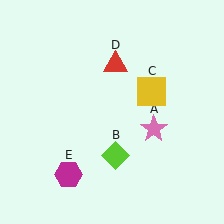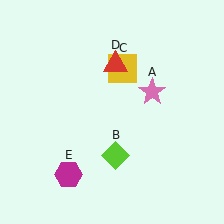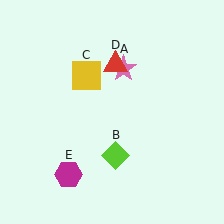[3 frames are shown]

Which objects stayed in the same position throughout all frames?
Lime diamond (object B) and red triangle (object D) and magenta hexagon (object E) remained stationary.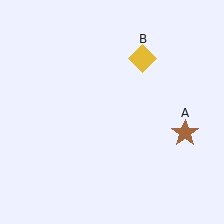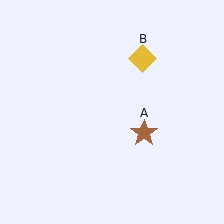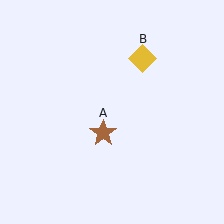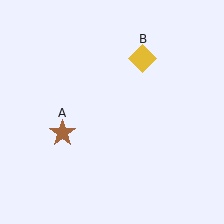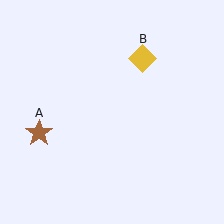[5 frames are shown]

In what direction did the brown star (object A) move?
The brown star (object A) moved left.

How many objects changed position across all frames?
1 object changed position: brown star (object A).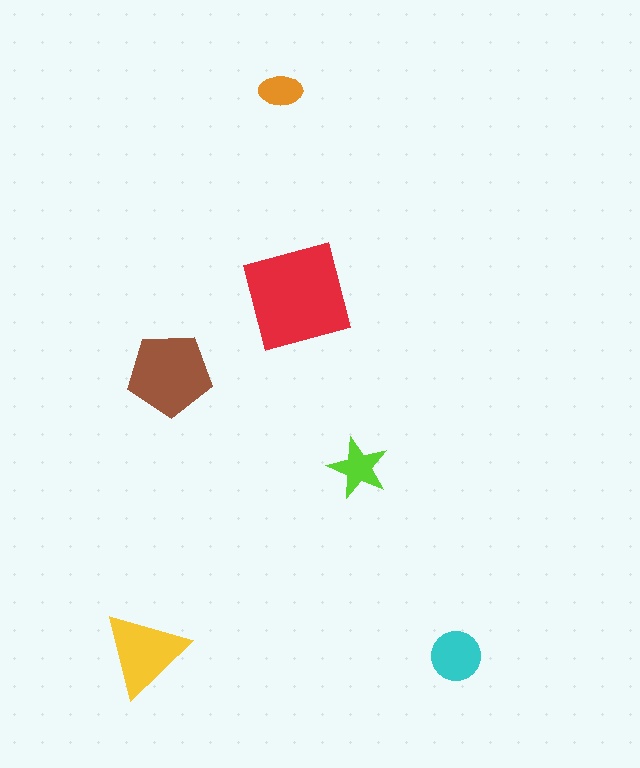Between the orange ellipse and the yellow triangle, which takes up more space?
The yellow triangle.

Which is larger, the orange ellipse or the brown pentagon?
The brown pentagon.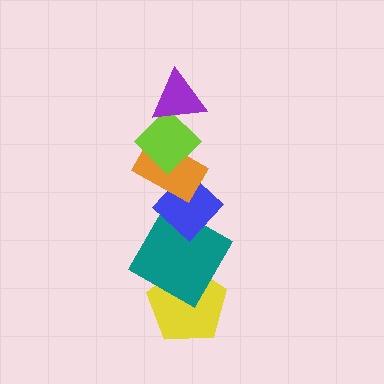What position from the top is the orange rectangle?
The orange rectangle is 3rd from the top.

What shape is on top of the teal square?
The blue diamond is on top of the teal square.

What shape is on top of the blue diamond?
The orange rectangle is on top of the blue diamond.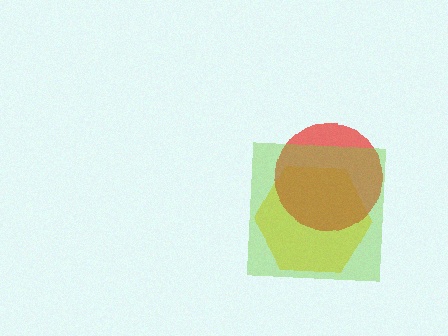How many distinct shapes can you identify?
There are 3 distinct shapes: a yellow hexagon, a red circle, a lime square.